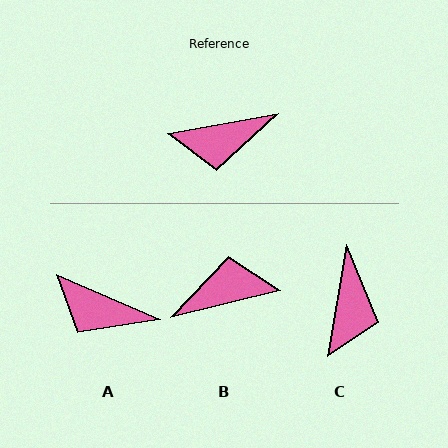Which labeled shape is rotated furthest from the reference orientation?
B, about 176 degrees away.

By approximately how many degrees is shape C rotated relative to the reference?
Approximately 70 degrees counter-clockwise.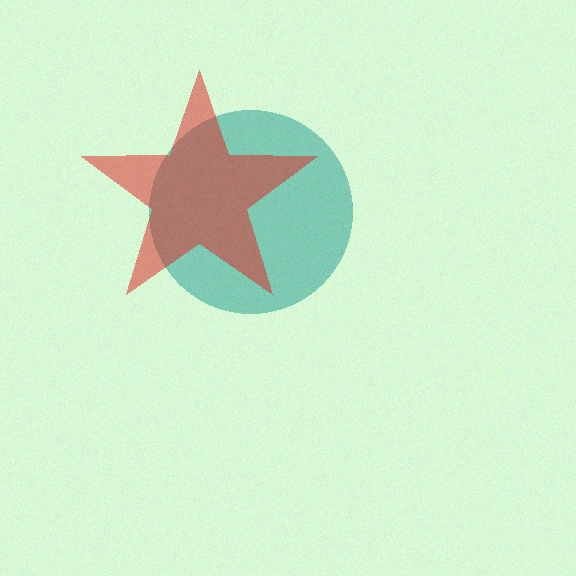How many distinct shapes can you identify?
There are 2 distinct shapes: a teal circle, a red star.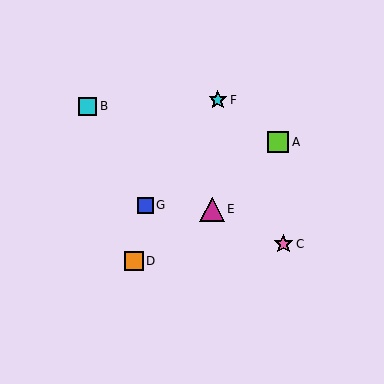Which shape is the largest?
The magenta triangle (labeled E) is the largest.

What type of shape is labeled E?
Shape E is a magenta triangle.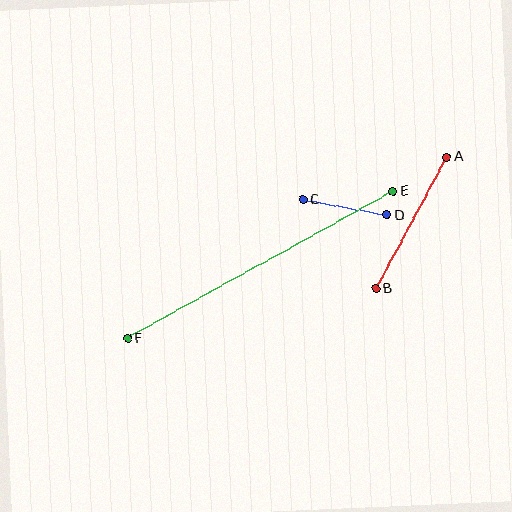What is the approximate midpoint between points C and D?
The midpoint is at approximately (345, 207) pixels.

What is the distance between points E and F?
The distance is approximately 303 pixels.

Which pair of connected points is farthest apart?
Points E and F are farthest apart.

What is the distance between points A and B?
The distance is approximately 150 pixels.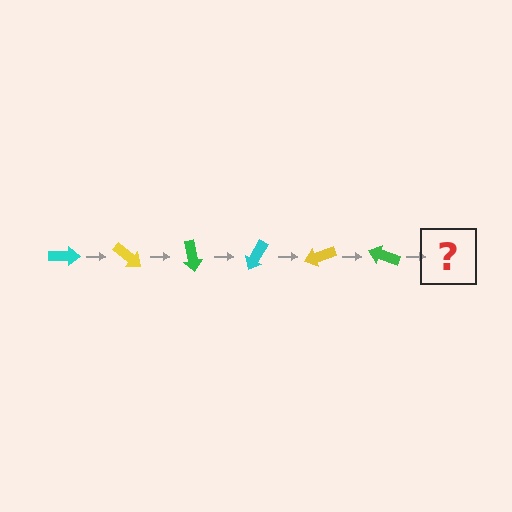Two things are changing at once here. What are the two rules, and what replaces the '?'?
The two rules are that it rotates 40 degrees each step and the color cycles through cyan, yellow, and green. The '?' should be a cyan arrow, rotated 240 degrees from the start.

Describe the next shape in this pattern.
It should be a cyan arrow, rotated 240 degrees from the start.